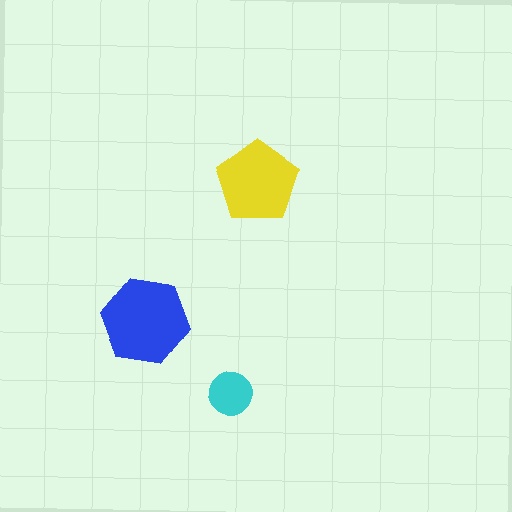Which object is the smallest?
The cyan circle.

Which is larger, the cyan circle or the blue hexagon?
The blue hexagon.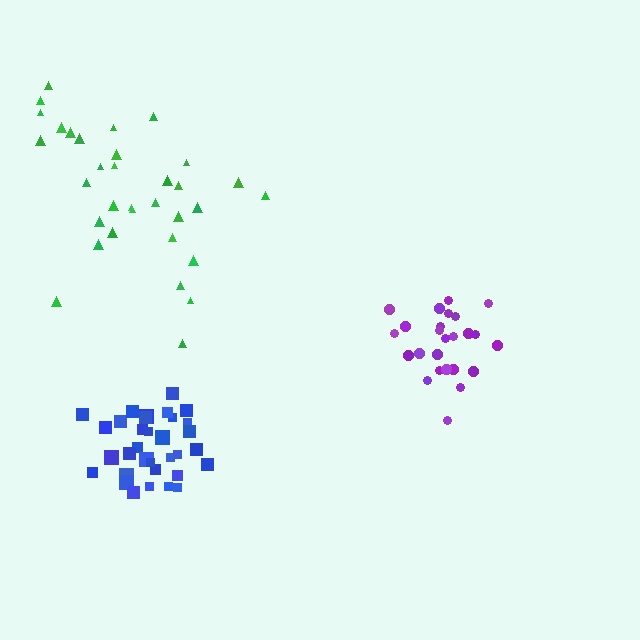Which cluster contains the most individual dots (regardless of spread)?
Green (33).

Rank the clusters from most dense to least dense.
blue, purple, green.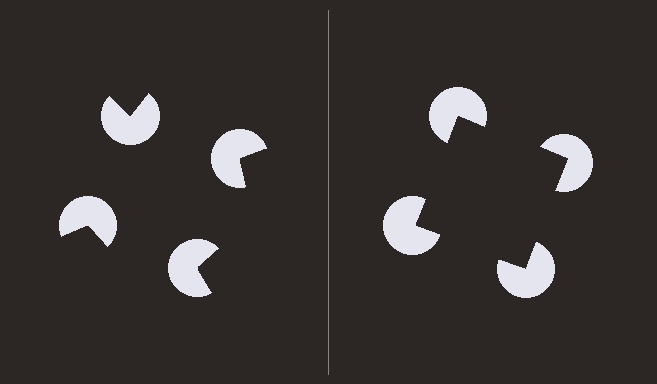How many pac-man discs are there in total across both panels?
8 — 4 on each side.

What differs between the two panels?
The pac-man discs are positioned identically on both sides; only the wedge orientations differ. On the right they align to a square; on the left they are misaligned.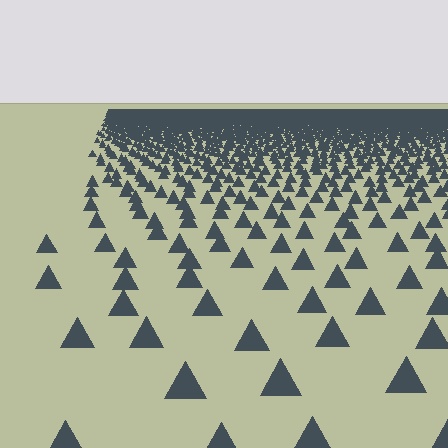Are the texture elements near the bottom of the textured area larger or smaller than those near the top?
Larger. Near the bottom, elements are closer to the viewer and appear at a bigger on-screen size.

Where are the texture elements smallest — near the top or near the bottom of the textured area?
Near the top.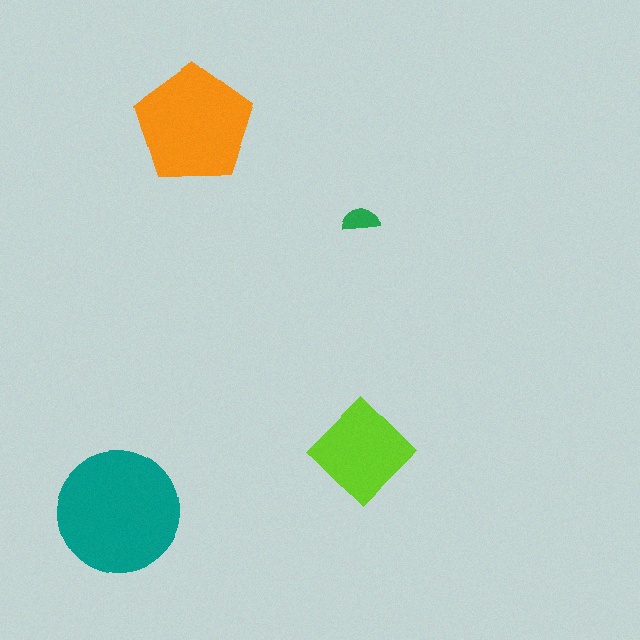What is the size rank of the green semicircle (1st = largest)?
4th.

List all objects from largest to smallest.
The teal circle, the orange pentagon, the lime diamond, the green semicircle.